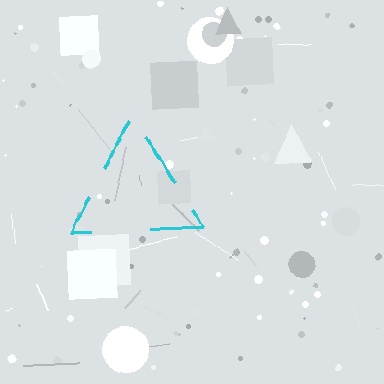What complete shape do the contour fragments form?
The contour fragments form a triangle.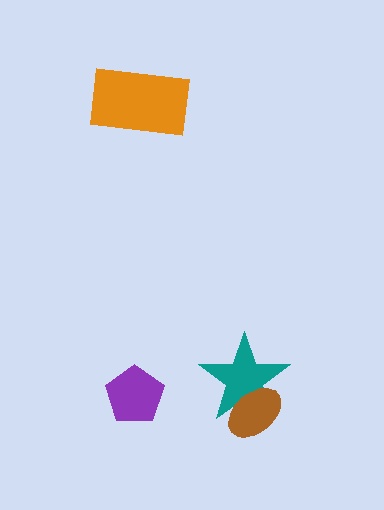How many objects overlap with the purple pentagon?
0 objects overlap with the purple pentagon.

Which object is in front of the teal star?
The brown ellipse is in front of the teal star.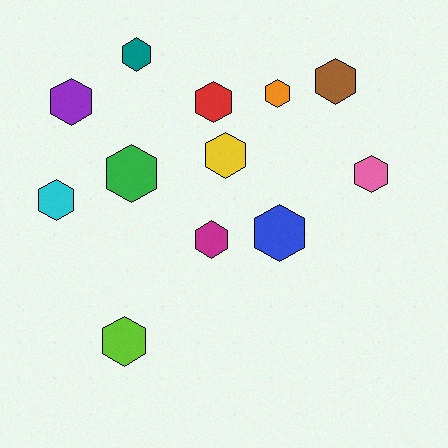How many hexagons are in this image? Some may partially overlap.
There are 12 hexagons.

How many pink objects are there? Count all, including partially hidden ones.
There is 1 pink object.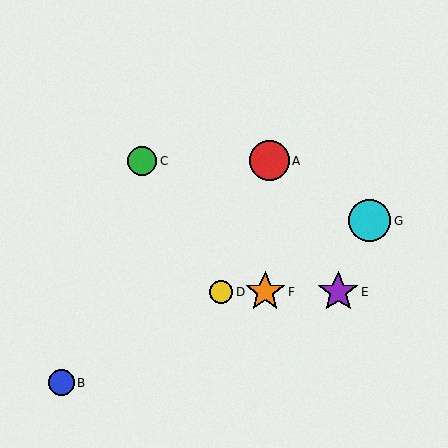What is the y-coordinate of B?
Object B is at y≈383.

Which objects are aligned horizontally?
Objects D, E, F are aligned horizontally.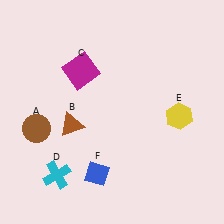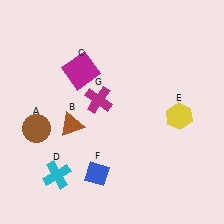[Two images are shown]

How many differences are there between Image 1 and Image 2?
There is 1 difference between the two images.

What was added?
A magenta cross (G) was added in Image 2.